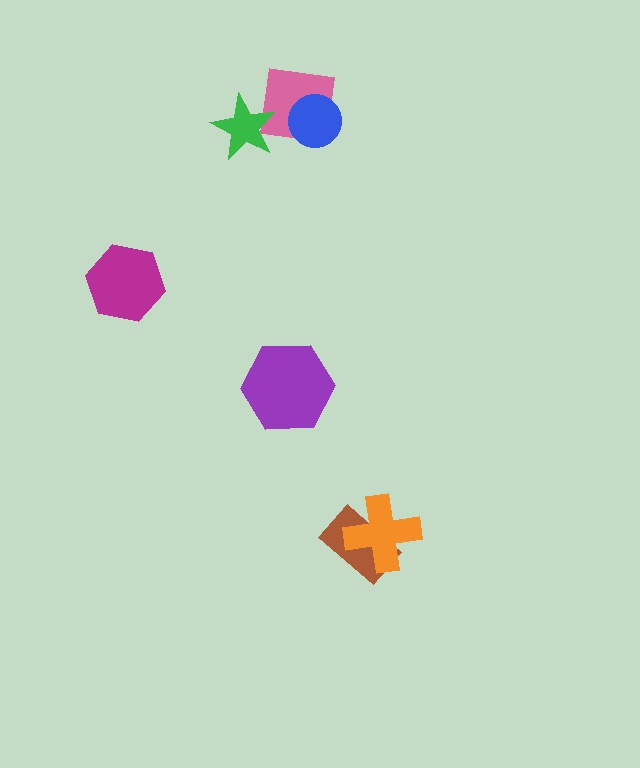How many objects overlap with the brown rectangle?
1 object overlaps with the brown rectangle.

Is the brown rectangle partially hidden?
Yes, it is partially covered by another shape.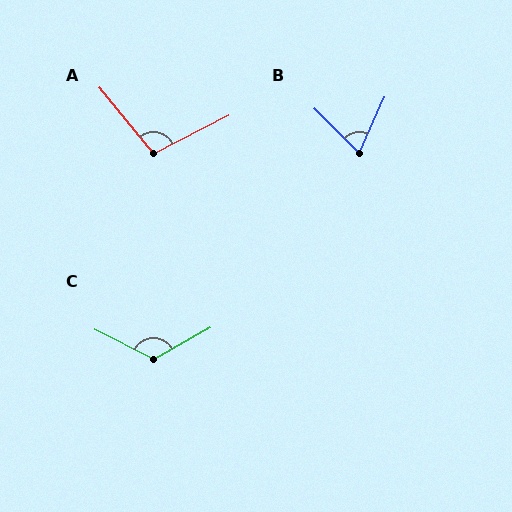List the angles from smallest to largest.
B (69°), A (102°), C (123°).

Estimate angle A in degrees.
Approximately 102 degrees.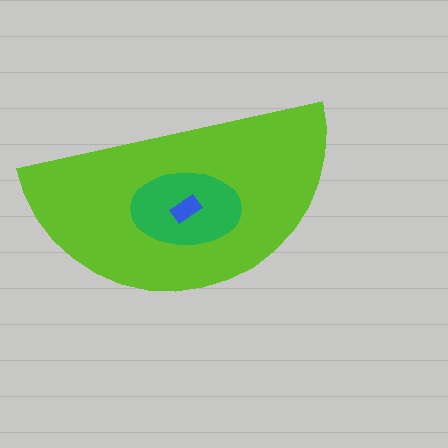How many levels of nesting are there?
3.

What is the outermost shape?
The lime semicircle.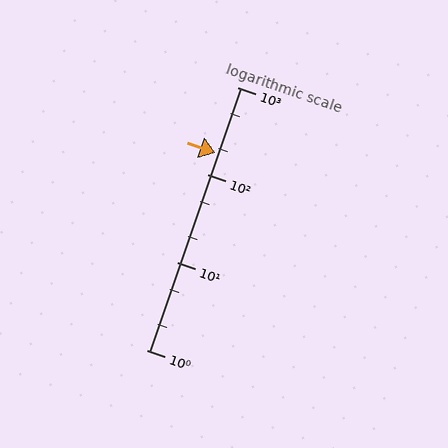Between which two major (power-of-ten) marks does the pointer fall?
The pointer is between 100 and 1000.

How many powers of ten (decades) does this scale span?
The scale spans 3 decades, from 1 to 1000.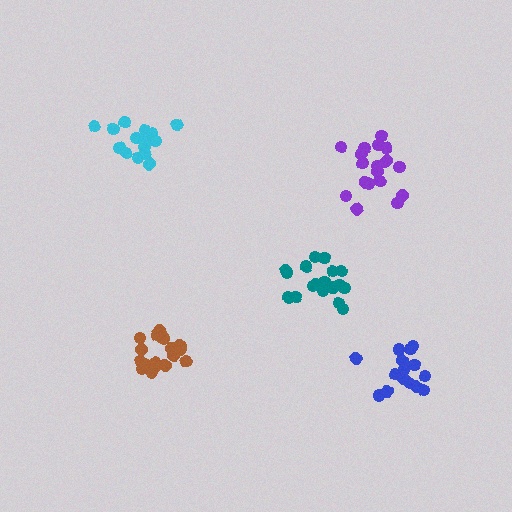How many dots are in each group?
Group 1: 18 dots, Group 2: 20 dots, Group 3: 19 dots, Group 4: 15 dots, Group 5: 16 dots (88 total).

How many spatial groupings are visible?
There are 5 spatial groupings.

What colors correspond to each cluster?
The clusters are colored: purple, brown, teal, blue, cyan.